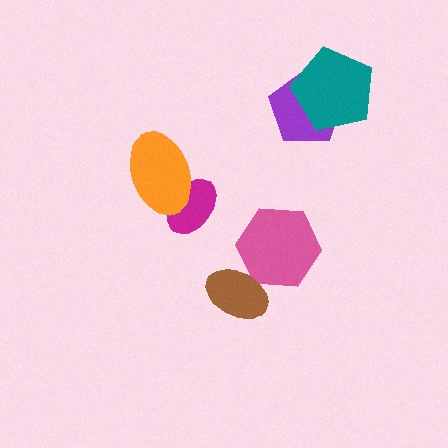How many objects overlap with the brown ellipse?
1 object overlaps with the brown ellipse.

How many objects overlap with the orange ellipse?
1 object overlaps with the orange ellipse.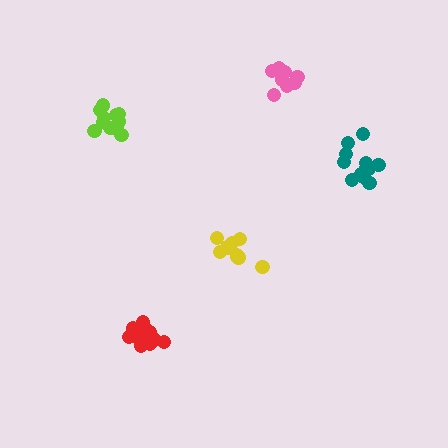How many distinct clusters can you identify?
There are 5 distinct clusters.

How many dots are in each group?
Group 1: 12 dots, Group 2: 13 dots, Group 3: 10 dots, Group 4: 11 dots, Group 5: 14 dots (60 total).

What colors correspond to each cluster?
The clusters are colored: teal, lime, pink, yellow, red.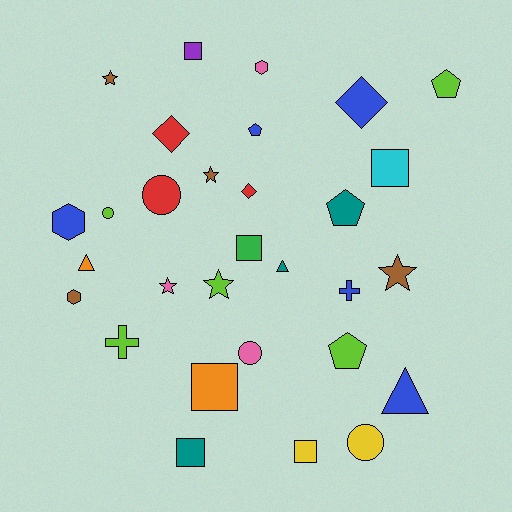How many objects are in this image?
There are 30 objects.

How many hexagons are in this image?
There are 3 hexagons.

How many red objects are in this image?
There are 3 red objects.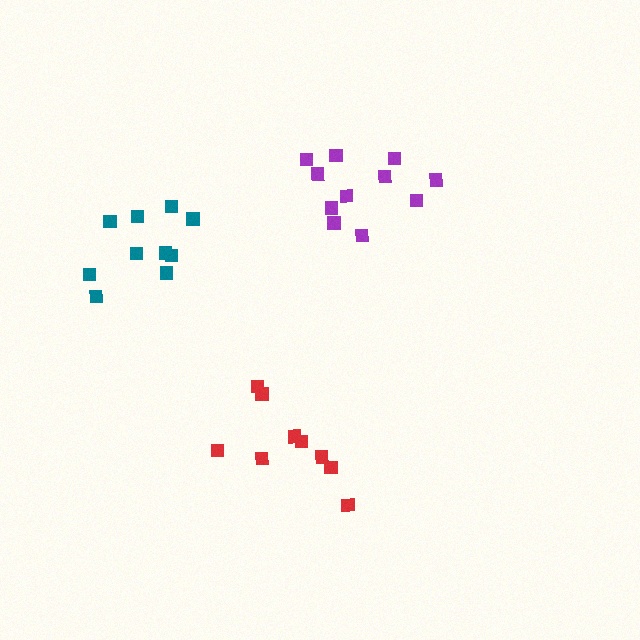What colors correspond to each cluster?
The clusters are colored: purple, teal, red.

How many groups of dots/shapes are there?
There are 3 groups.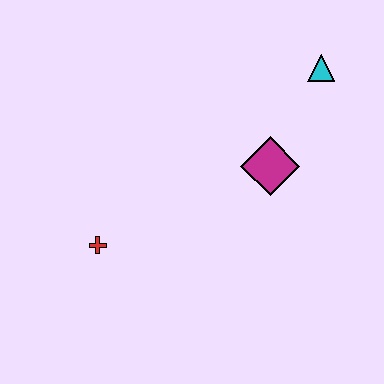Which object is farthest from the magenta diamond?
The red cross is farthest from the magenta diamond.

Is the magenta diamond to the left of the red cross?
No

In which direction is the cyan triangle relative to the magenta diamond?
The cyan triangle is above the magenta diamond.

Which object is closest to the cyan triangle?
The magenta diamond is closest to the cyan triangle.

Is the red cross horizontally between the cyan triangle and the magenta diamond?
No